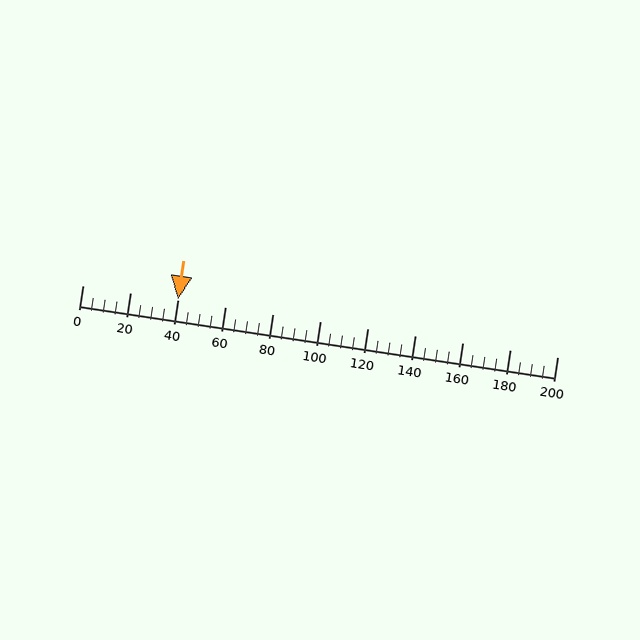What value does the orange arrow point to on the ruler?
The orange arrow points to approximately 40.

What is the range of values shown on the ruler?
The ruler shows values from 0 to 200.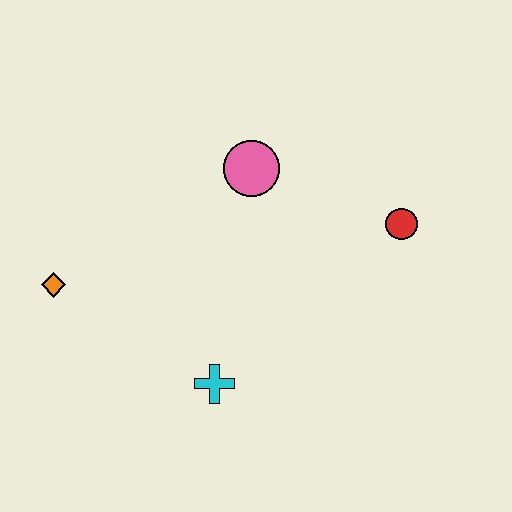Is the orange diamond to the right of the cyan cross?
No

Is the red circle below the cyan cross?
No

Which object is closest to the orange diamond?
The cyan cross is closest to the orange diamond.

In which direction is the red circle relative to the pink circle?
The red circle is to the right of the pink circle.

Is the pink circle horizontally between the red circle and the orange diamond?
Yes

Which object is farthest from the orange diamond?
The red circle is farthest from the orange diamond.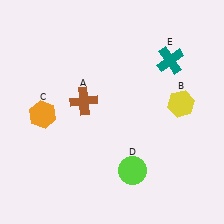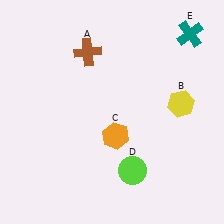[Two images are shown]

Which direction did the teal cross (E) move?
The teal cross (E) moved up.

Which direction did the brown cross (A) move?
The brown cross (A) moved up.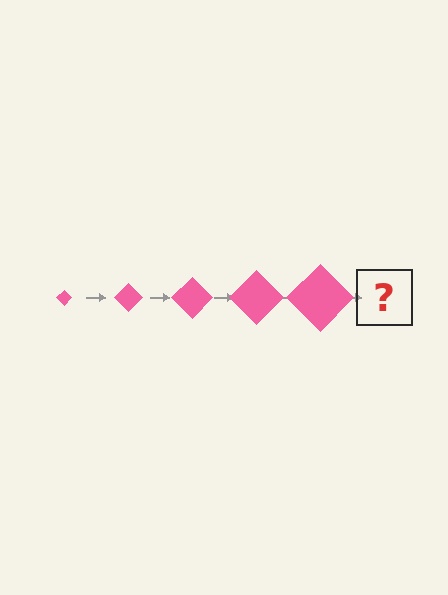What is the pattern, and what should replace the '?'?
The pattern is that the diamond gets progressively larger each step. The '?' should be a pink diamond, larger than the previous one.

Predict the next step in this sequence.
The next step is a pink diamond, larger than the previous one.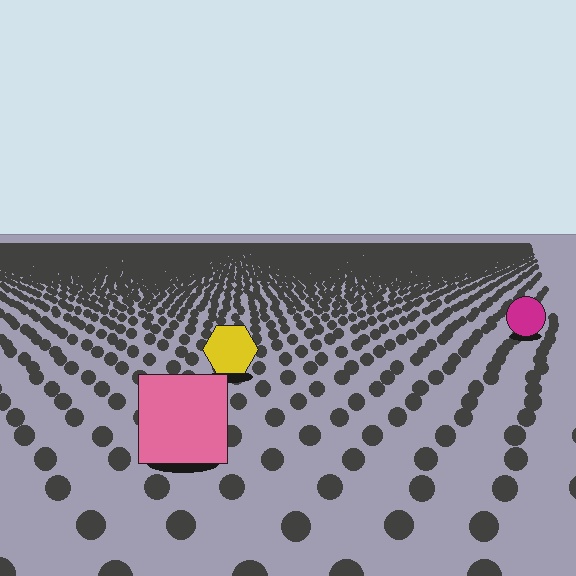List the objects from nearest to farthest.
From nearest to farthest: the pink square, the yellow hexagon, the magenta circle.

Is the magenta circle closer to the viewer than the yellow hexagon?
No. The yellow hexagon is closer — you can tell from the texture gradient: the ground texture is coarser near it.